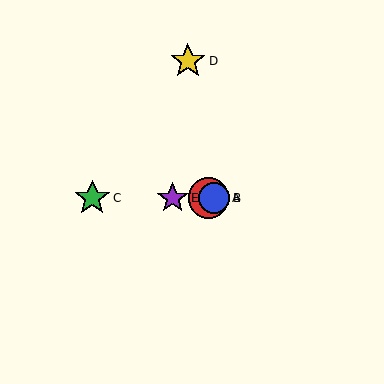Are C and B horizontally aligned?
Yes, both are at y≈198.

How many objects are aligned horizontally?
4 objects (A, B, C, E) are aligned horizontally.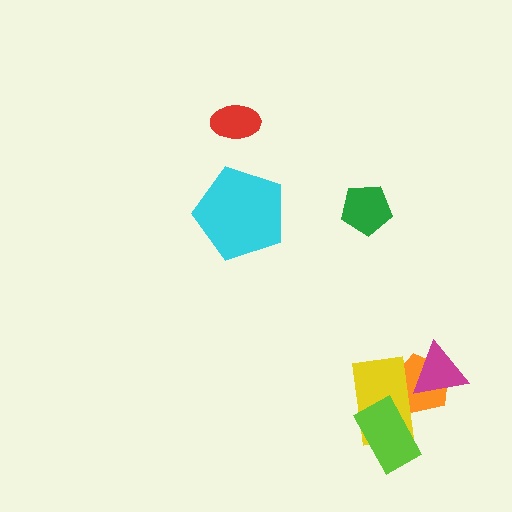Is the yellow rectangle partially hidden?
Yes, it is partially covered by another shape.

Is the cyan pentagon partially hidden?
No, no other shape covers it.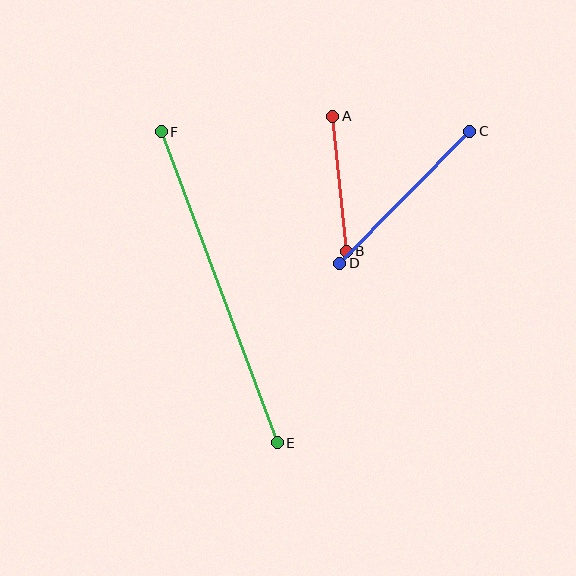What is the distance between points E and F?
The distance is approximately 332 pixels.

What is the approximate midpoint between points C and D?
The midpoint is at approximately (405, 197) pixels.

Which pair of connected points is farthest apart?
Points E and F are farthest apart.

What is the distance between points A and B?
The distance is approximately 136 pixels.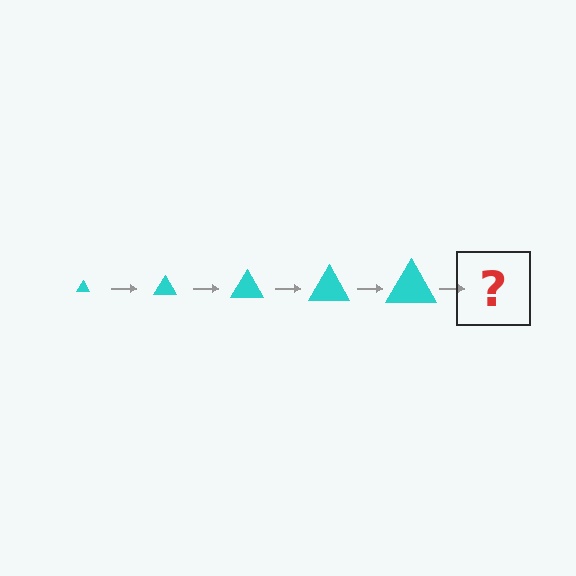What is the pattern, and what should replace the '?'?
The pattern is that the triangle gets progressively larger each step. The '?' should be a cyan triangle, larger than the previous one.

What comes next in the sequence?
The next element should be a cyan triangle, larger than the previous one.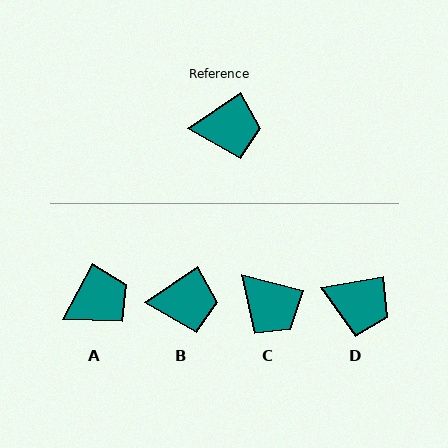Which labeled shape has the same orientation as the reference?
B.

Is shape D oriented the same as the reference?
No, it is off by about 24 degrees.